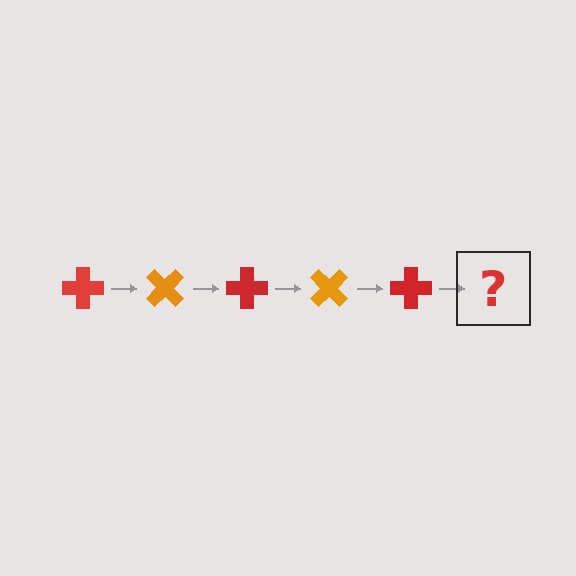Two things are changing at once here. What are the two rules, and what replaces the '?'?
The two rules are that it rotates 45 degrees each step and the color cycles through red and orange. The '?' should be an orange cross, rotated 225 degrees from the start.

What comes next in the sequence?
The next element should be an orange cross, rotated 225 degrees from the start.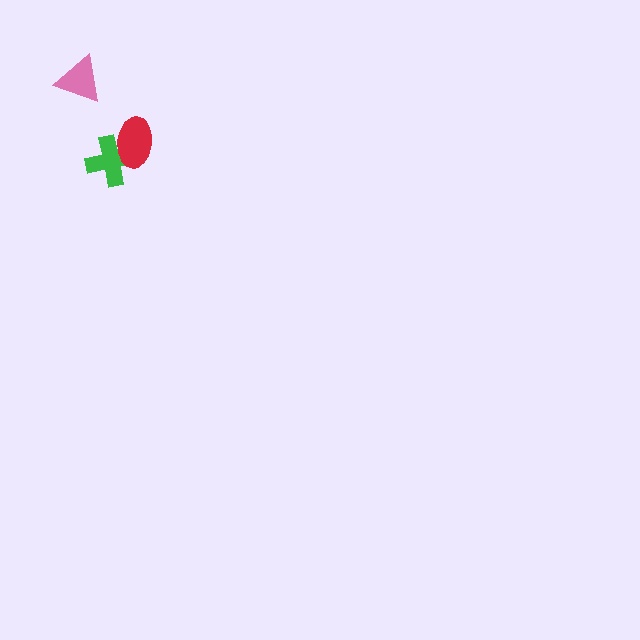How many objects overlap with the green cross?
1 object overlaps with the green cross.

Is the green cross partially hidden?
Yes, it is partially covered by another shape.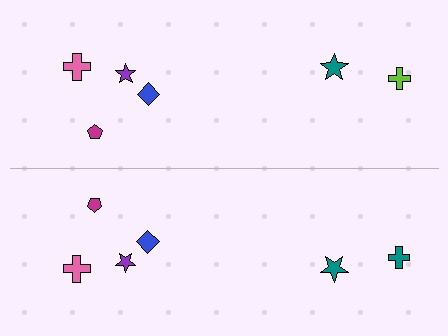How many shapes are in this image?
There are 12 shapes in this image.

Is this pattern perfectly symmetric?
No, the pattern is not perfectly symmetric. The teal cross on the bottom side breaks the symmetry — its mirror counterpart is lime.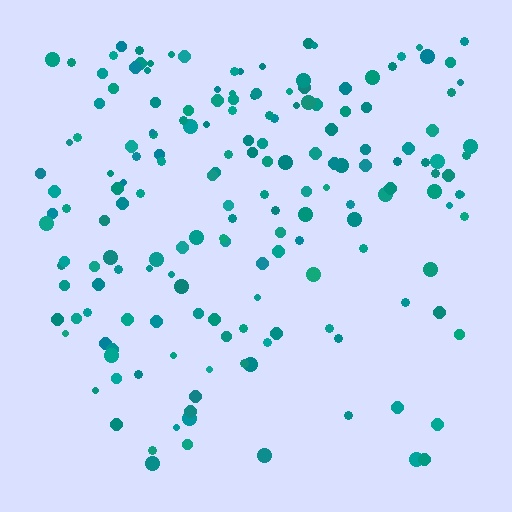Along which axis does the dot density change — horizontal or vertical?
Vertical.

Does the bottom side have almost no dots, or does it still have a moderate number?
Still a moderate number, just noticeably fewer than the top.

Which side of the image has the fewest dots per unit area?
The bottom.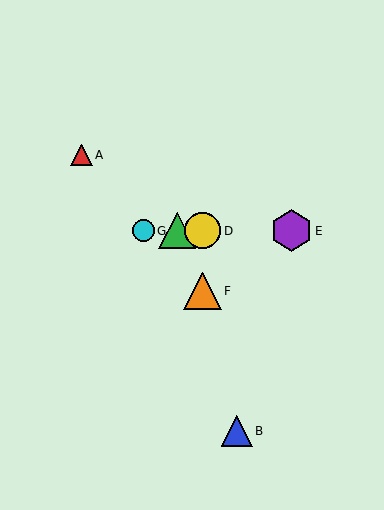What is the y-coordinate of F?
Object F is at y≈291.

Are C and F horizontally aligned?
No, C is at y≈231 and F is at y≈291.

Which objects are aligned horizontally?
Objects C, D, E, G are aligned horizontally.